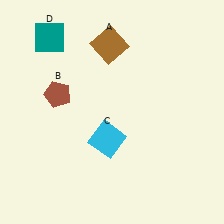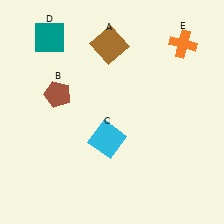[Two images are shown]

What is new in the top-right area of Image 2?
An orange cross (E) was added in the top-right area of Image 2.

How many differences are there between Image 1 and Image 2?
There is 1 difference between the two images.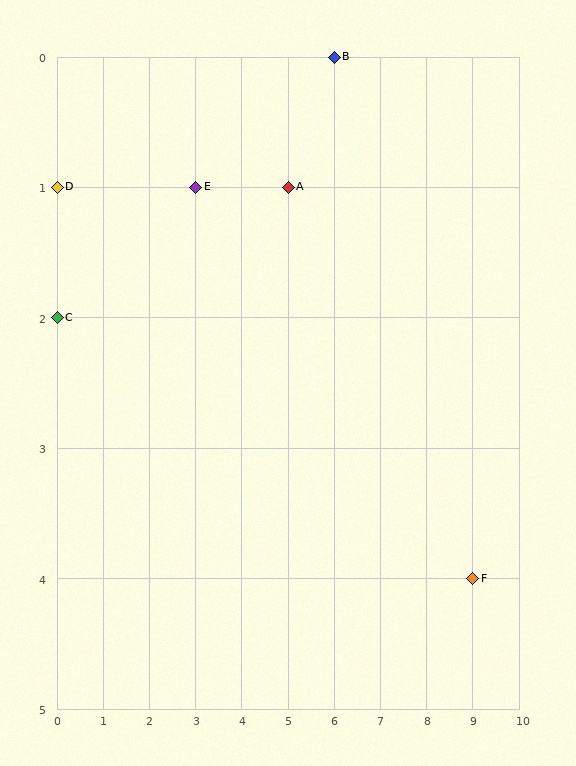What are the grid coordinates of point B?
Point B is at grid coordinates (6, 0).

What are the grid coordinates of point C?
Point C is at grid coordinates (0, 2).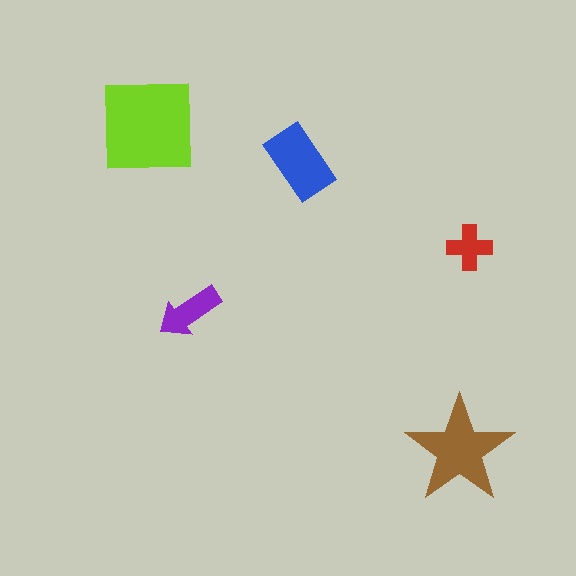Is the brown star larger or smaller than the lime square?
Smaller.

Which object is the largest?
The lime square.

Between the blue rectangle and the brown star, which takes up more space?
The brown star.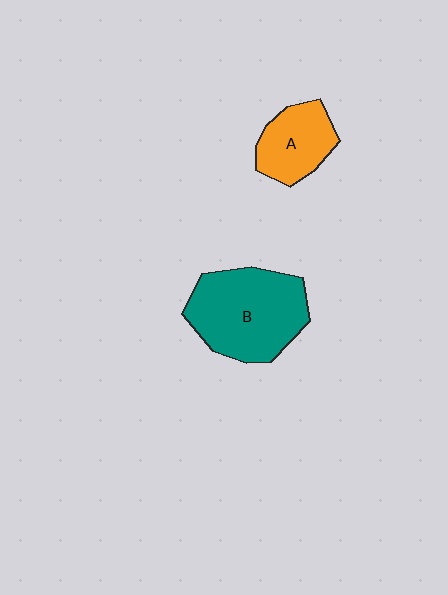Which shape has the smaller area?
Shape A (orange).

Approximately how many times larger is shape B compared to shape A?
Approximately 1.9 times.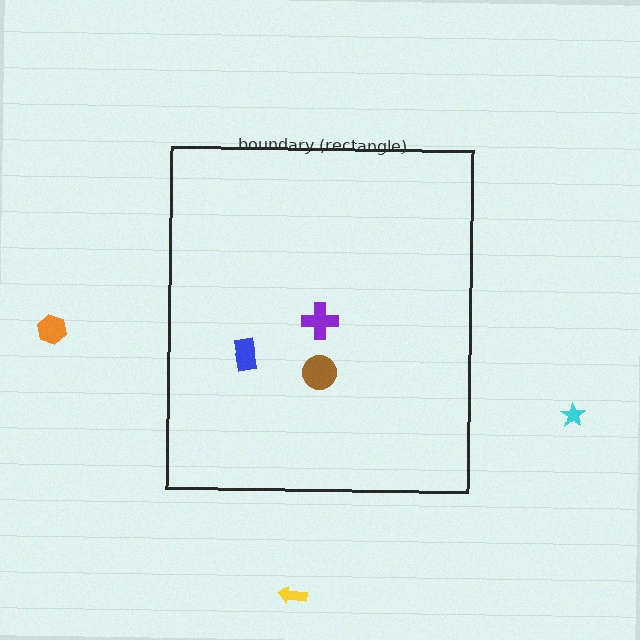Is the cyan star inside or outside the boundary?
Outside.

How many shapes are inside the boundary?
3 inside, 3 outside.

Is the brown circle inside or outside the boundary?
Inside.